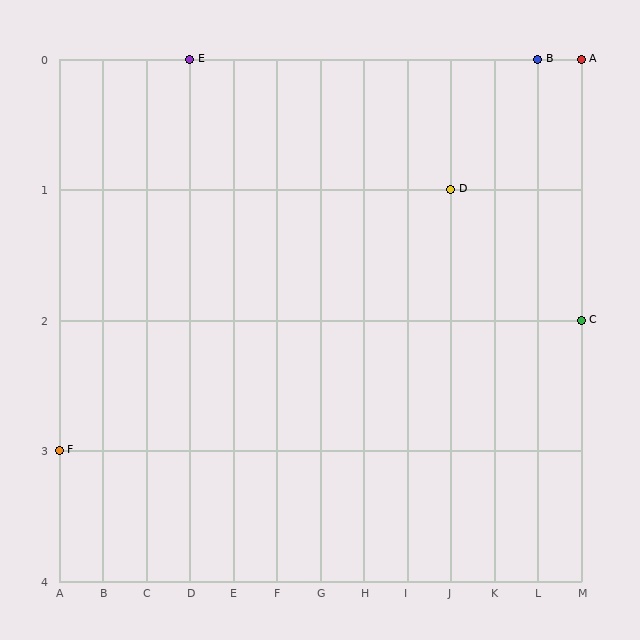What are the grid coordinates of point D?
Point D is at grid coordinates (J, 1).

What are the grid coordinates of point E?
Point E is at grid coordinates (D, 0).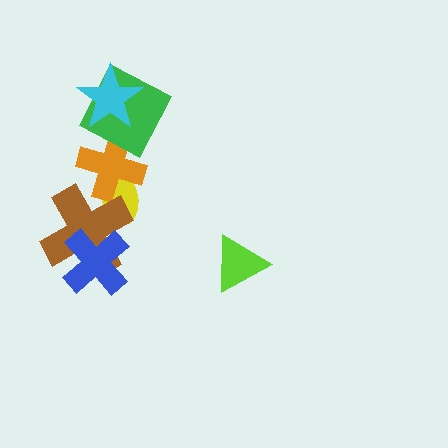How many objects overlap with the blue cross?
1 object overlaps with the blue cross.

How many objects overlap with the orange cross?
3 objects overlap with the orange cross.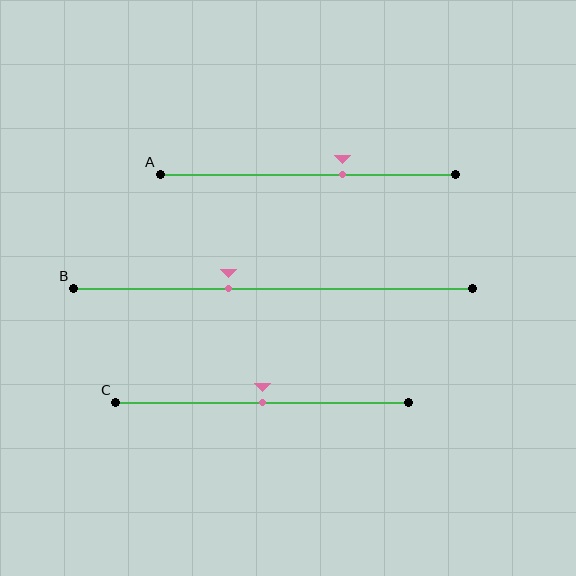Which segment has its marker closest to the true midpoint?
Segment C has its marker closest to the true midpoint.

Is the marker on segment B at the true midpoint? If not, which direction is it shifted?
No, the marker on segment B is shifted to the left by about 11% of the segment length.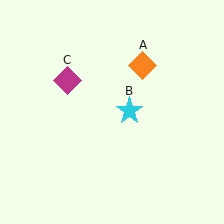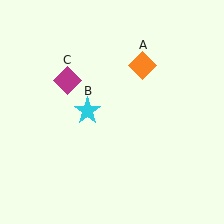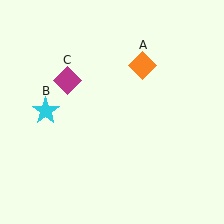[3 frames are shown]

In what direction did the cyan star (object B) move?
The cyan star (object B) moved left.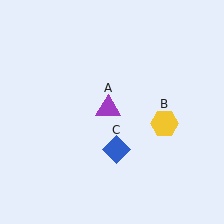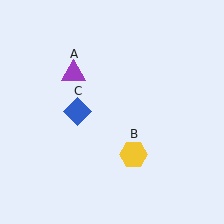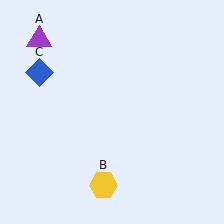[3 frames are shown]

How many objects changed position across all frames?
3 objects changed position: purple triangle (object A), yellow hexagon (object B), blue diamond (object C).